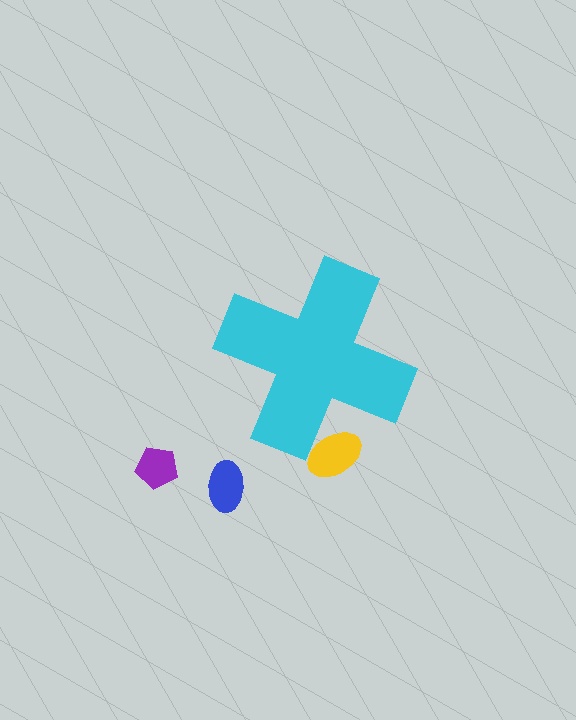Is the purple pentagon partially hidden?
No, the purple pentagon is fully visible.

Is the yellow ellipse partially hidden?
Yes, the yellow ellipse is partially hidden behind the cyan cross.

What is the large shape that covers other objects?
A cyan cross.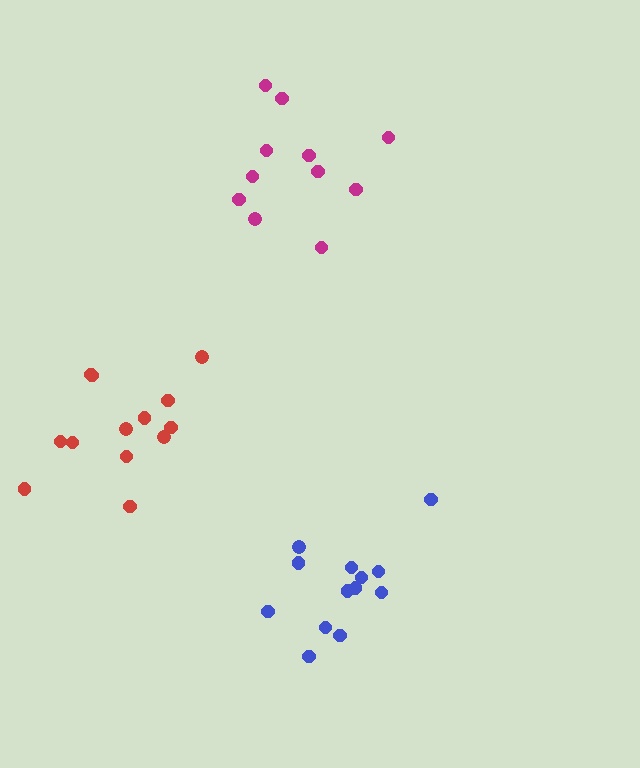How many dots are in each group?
Group 1: 11 dots, Group 2: 13 dots, Group 3: 13 dots (37 total).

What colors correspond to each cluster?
The clusters are colored: magenta, blue, red.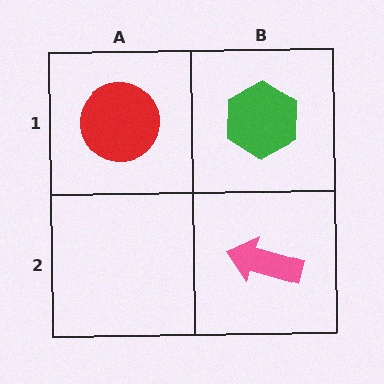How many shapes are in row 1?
2 shapes.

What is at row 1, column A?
A red circle.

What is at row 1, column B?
A green hexagon.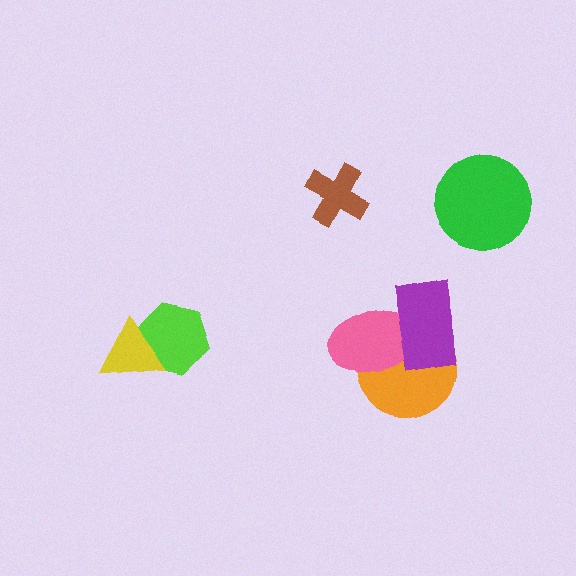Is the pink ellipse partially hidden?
Yes, it is partially covered by another shape.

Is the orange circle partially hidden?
Yes, it is partially covered by another shape.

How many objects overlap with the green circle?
0 objects overlap with the green circle.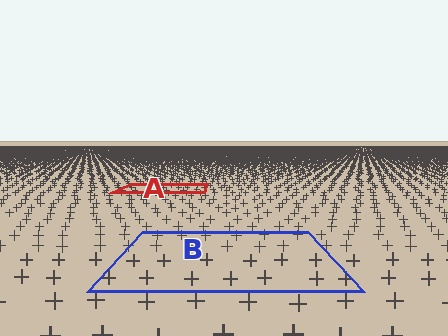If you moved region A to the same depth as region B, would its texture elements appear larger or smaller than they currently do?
They would appear larger. At a closer depth, the same texture elements are projected at a bigger on-screen size.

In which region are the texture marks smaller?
The texture marks are smaller in region A, because it is farther away.